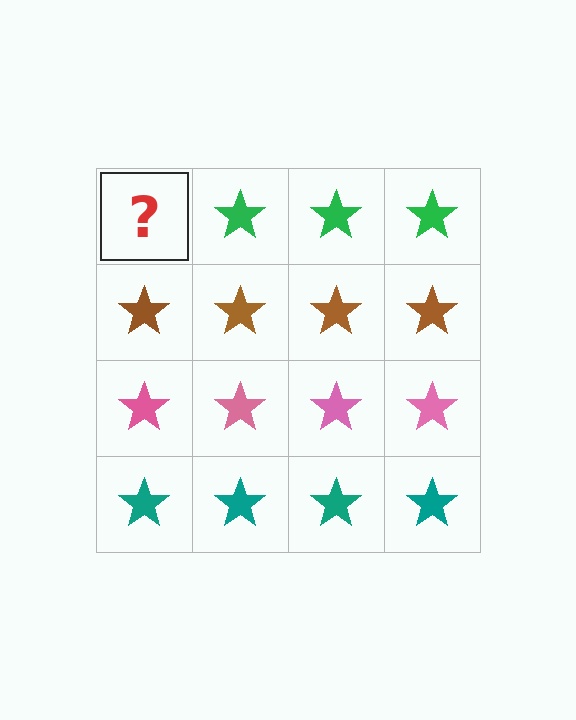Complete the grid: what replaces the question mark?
The question mark should be replaced with a green star.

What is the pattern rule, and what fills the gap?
The rule is that each row has a consistent color. The gap should be filled with a green star.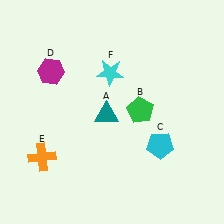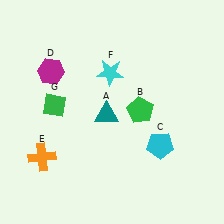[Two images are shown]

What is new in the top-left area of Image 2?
A green diamond (G) was added in the top-left area of Image 2.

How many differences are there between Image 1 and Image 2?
There is 1 difference between the two images.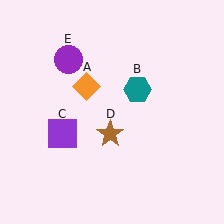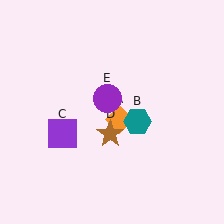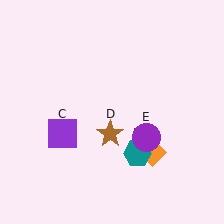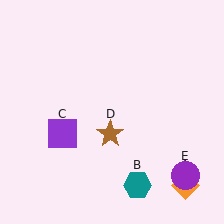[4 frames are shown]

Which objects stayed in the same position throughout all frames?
Purple square (object C) and brown star (object D) remained stationary.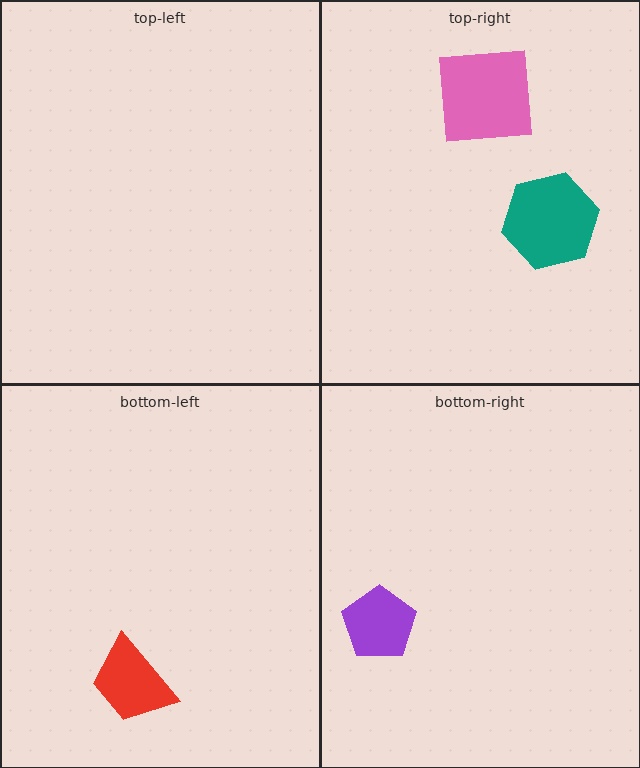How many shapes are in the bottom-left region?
1.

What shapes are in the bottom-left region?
The red trapezoid.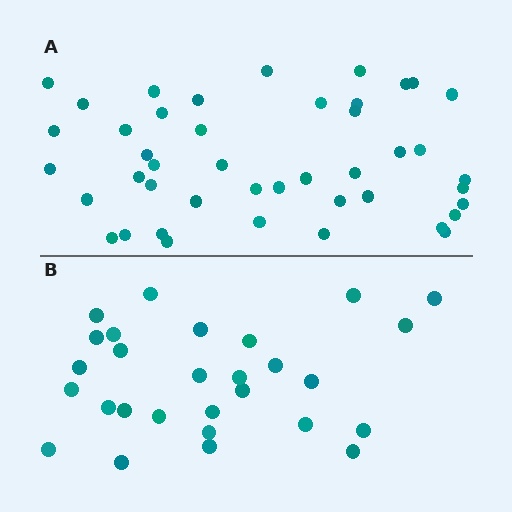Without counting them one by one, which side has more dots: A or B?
Region A (the top region) has more dots.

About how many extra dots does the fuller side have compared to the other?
Region A has approximately 15 more dots than region B.